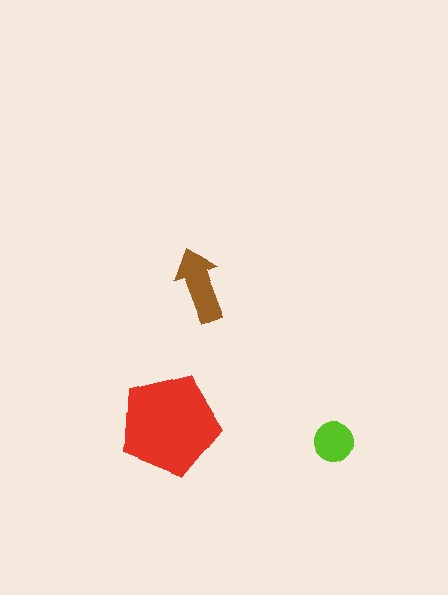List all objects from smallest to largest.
The lime circle, the brown arrow, the red pentagon.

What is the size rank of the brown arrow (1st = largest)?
2nd.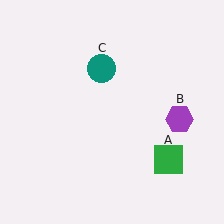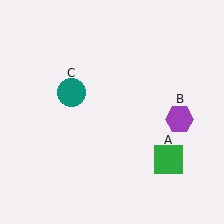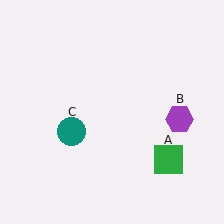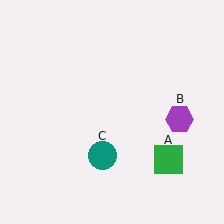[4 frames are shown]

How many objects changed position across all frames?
1 object changed position: teal circle (object C).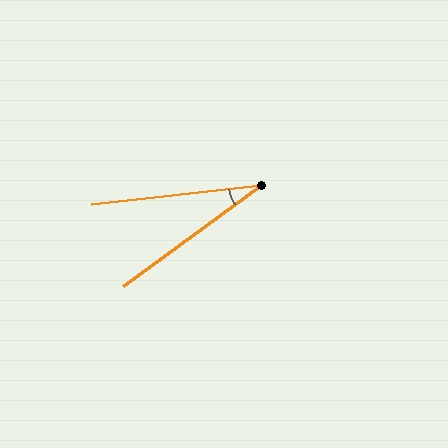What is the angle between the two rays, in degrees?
Approximately 30 degrees.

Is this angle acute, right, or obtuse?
It is acute.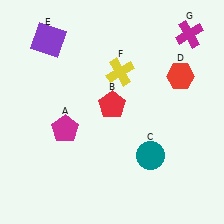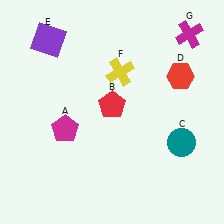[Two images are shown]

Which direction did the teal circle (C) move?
The teal circle (C) moved right.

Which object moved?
The teal circle (C) moved right.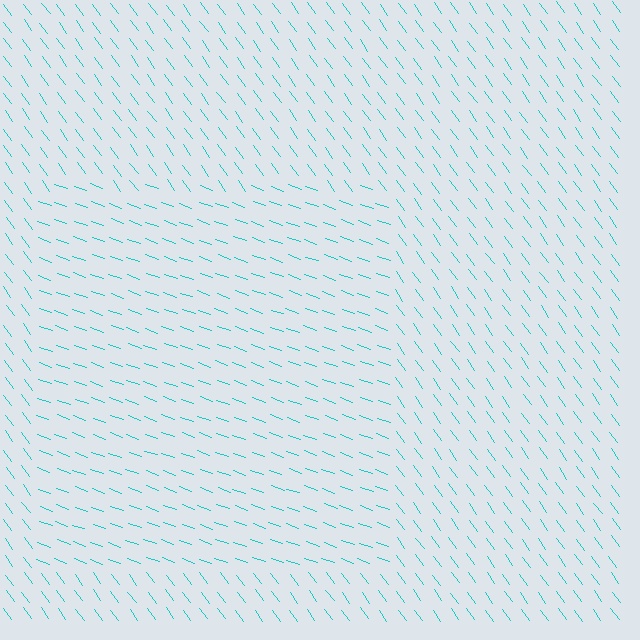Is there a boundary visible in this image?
Yes, there is a texture boundary formed by a change in line orientation.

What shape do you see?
I see a rectangle.